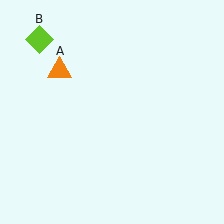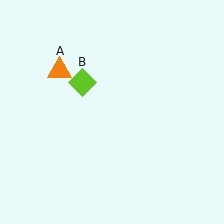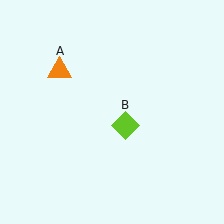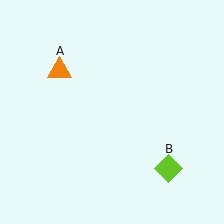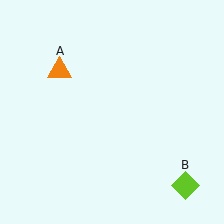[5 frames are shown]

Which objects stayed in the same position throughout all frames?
Orange triangle (object A) remained stationary.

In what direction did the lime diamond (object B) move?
The lime diamond (object B) moved down and to the right.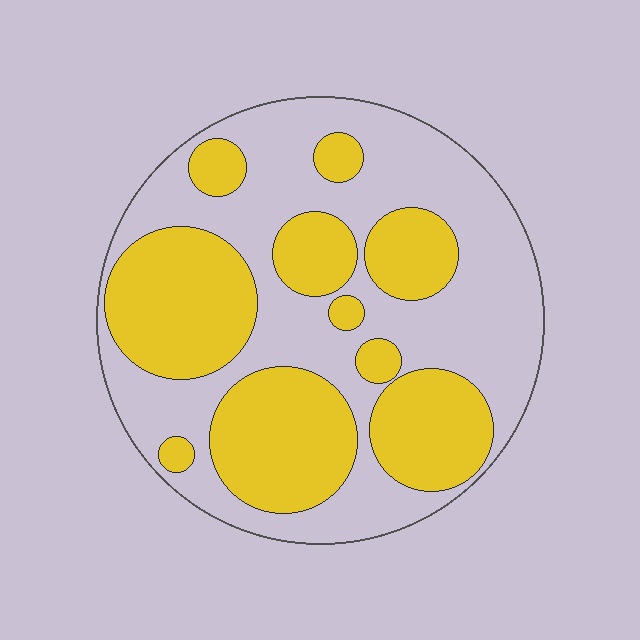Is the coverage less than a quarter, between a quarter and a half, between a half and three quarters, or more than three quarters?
Between a quarter and a half.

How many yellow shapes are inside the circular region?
10.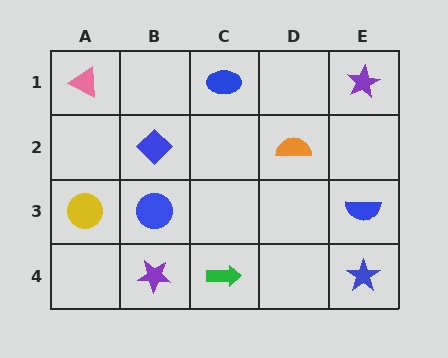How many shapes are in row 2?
2 shapes.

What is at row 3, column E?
A blue semicircle.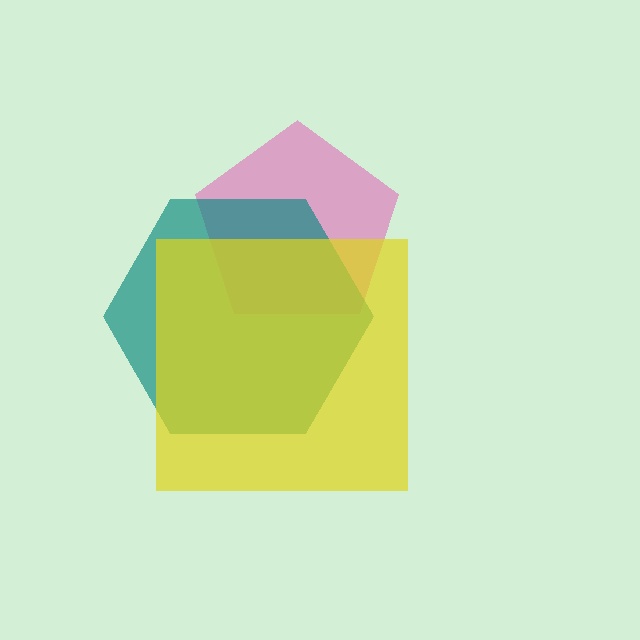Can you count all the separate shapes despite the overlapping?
Yes, there are 3 separate shapes.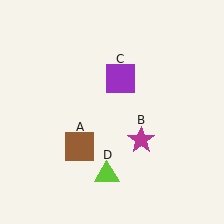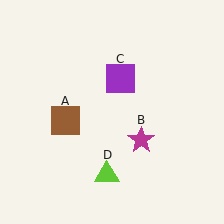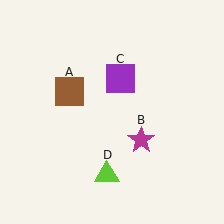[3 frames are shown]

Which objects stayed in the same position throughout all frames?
Magenta star (object B) and purple square (object C) and lime triangle (object D) remained stationary.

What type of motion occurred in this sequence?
The brown square (object A) rotated clockwise around the center of the scene.